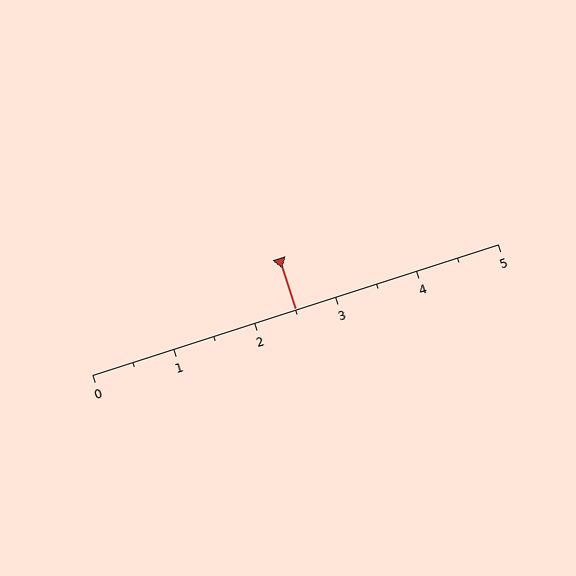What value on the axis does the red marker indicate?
The marker indicates approximately 2.5.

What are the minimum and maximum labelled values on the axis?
The axis runs from 0 to 5.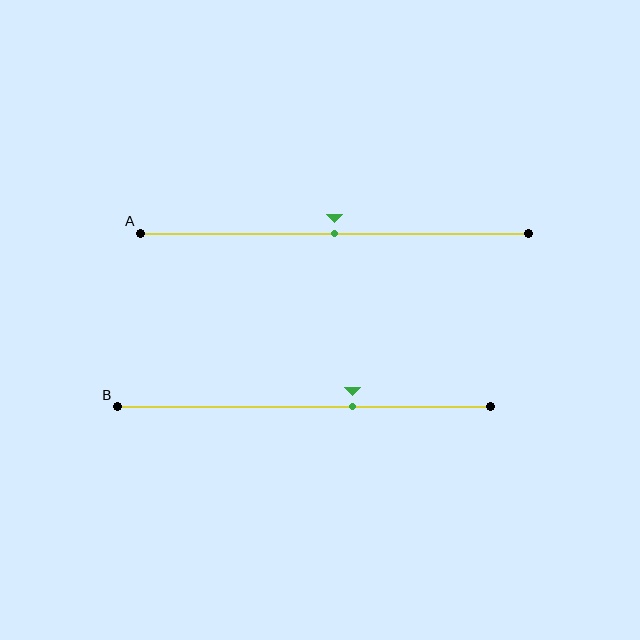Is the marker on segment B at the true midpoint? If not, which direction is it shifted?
No, the marker on segment B is shifted to the right by about 13% of the segment length.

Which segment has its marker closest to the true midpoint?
Segment A has its marker closest to the true midpoint.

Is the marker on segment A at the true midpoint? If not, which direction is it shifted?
Yes, the marker on segment A is at the true midpoint.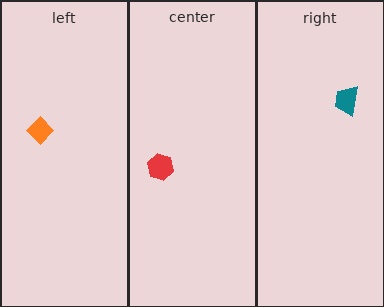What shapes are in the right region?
The teal trapezoid.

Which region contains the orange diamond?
The left region.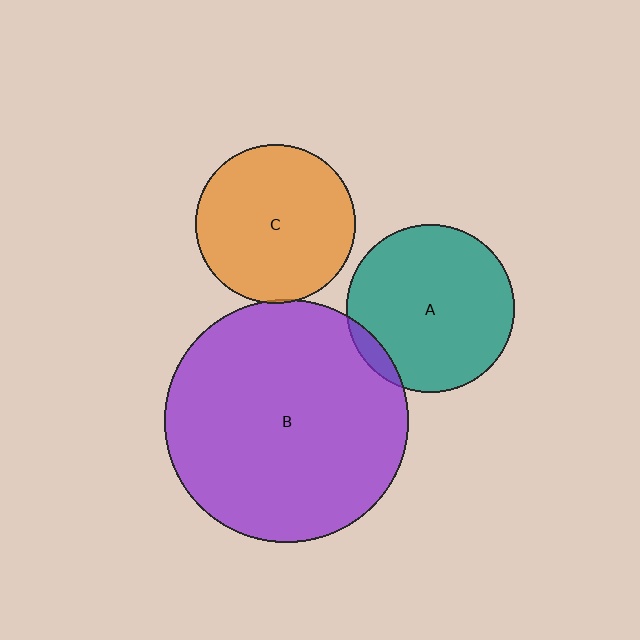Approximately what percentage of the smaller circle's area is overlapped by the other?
Approximately 5%.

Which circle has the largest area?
Circle B (purple).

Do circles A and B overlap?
Yes.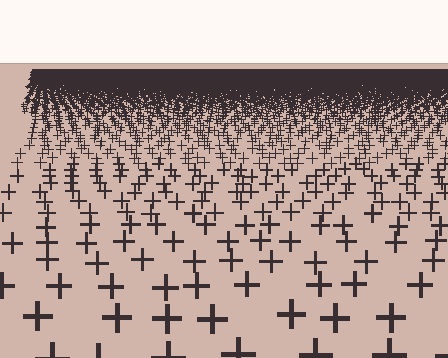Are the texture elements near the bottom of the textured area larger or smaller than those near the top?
Larger. Near the bottom, elements are closer to the viewer and appear at a bigger on-screen size.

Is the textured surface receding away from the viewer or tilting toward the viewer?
The surface is receding away from the viewer. Texture elements get smaller and denser toward the top.